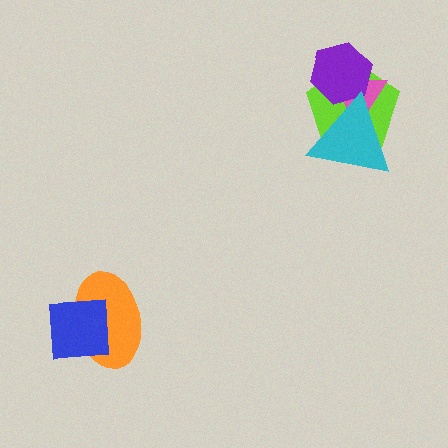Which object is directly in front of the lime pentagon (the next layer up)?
The pink triangle is directly in front of the lime pentagon.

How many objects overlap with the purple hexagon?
3 objects overlap with the purple hexagon.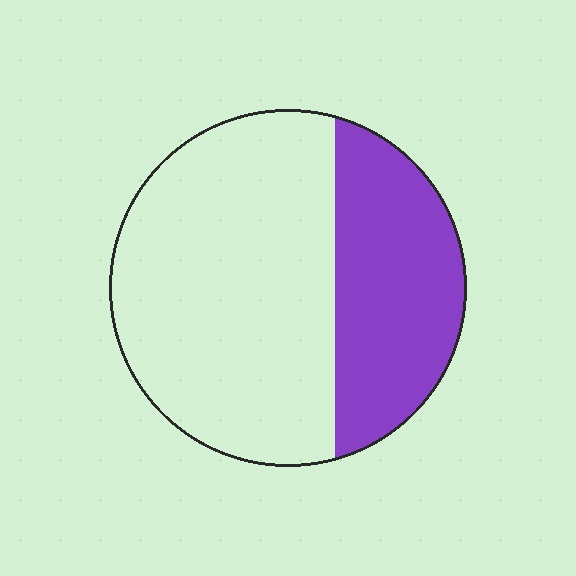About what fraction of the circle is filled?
About one third (1/3).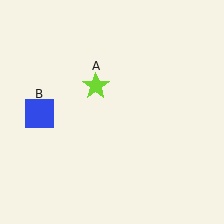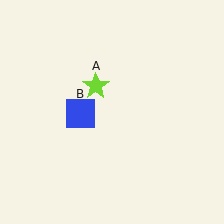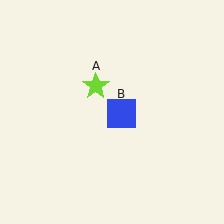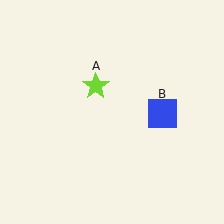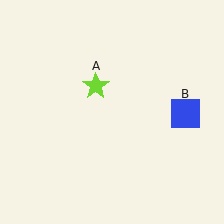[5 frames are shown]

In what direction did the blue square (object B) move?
The blue square (object B) moved right.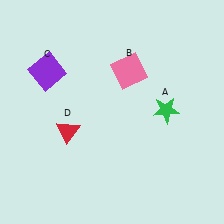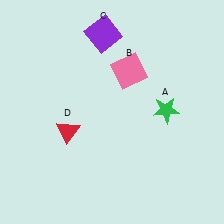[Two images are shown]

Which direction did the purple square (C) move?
The purple square (C) moved right.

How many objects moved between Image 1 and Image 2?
1 object moved between the two images.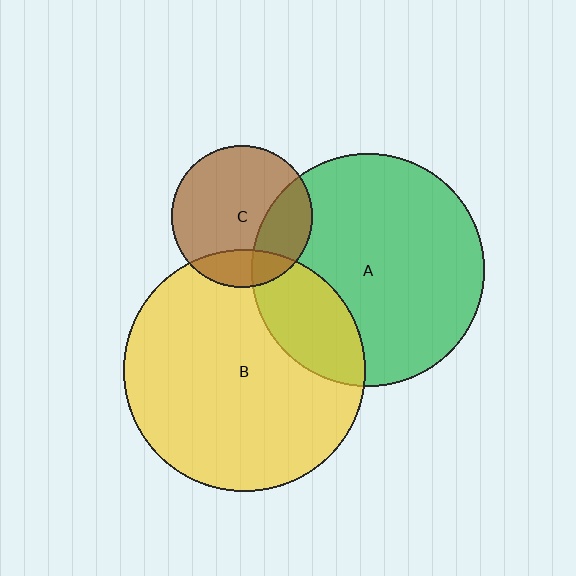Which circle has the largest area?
Circle B (yellow).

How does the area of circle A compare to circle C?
Approximately 2.7 times.